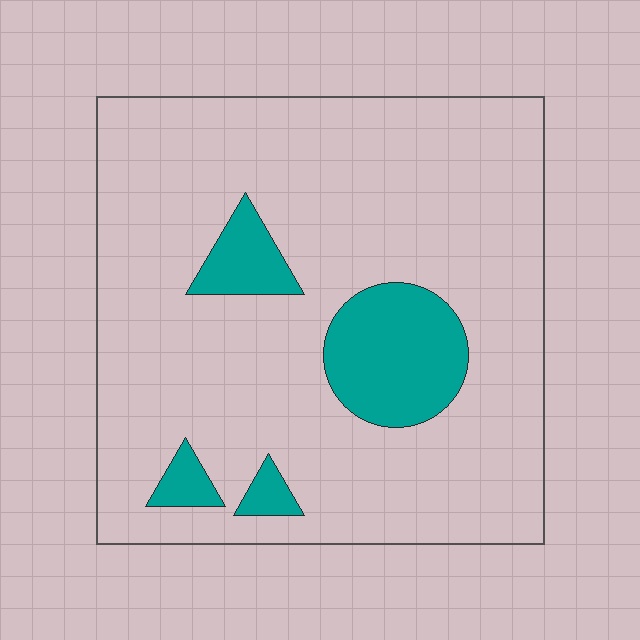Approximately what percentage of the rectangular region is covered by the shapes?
Approximately 15%.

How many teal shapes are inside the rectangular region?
4.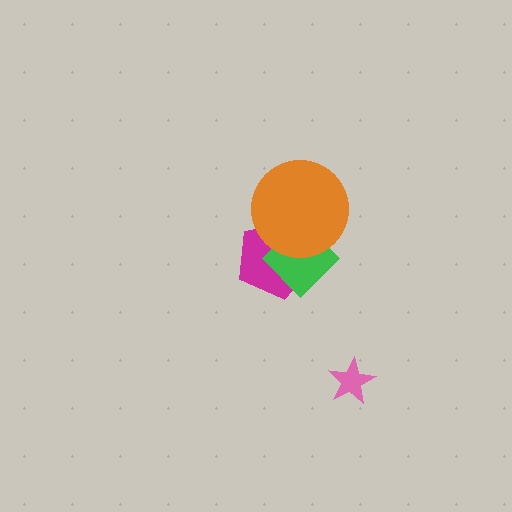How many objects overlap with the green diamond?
2 objects overlap with the green diamond.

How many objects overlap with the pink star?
0 objects overlap with the pink star.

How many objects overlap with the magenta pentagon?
2 objects overlap with the magenta pentagon.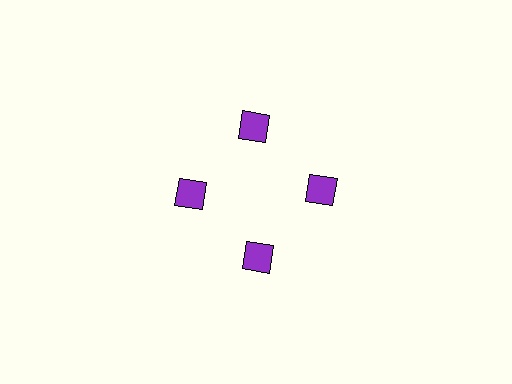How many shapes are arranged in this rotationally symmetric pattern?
There are 4 shapes, arranged in 4 groups of 1.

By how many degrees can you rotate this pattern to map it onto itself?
The pattern maps onto itself every 90 degrees of rotation.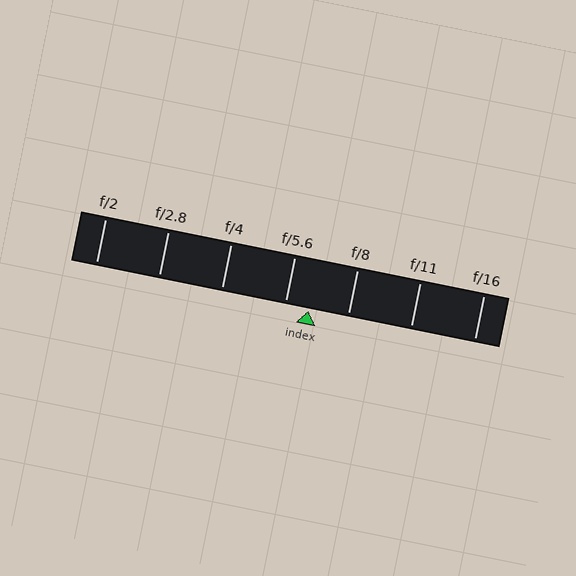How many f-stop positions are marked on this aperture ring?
There are 7 f-stop positions marked.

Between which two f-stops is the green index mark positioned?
The index mark is between f/5.6 and f/8.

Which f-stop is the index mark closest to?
The index mark is closest to f/5.6.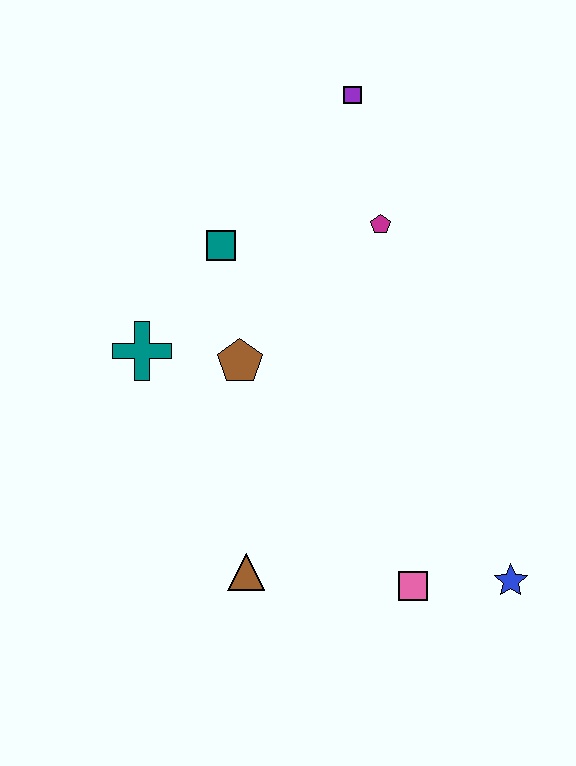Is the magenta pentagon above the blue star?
Yes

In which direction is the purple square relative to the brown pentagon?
The purple square is above the brown pentagon.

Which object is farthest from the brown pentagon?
The blue star is farthest from the brown pentagon.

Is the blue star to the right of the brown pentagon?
Yes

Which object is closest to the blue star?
The pink square is closest to the blue star.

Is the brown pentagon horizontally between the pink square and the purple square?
No